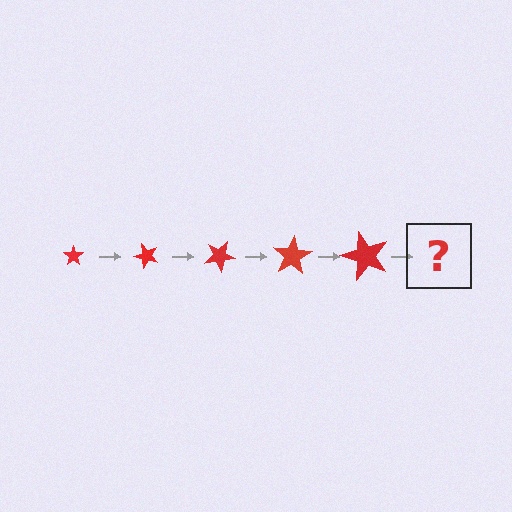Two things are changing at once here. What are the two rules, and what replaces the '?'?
The two rules are that the star grows larger each step and it rotates 50 degrees each step. The '?' should be a star, larger than the previous one and rotated 250 degrees from the start.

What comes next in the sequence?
The next element should be a star, larger than the previous one and rotated 250 degrees from the start.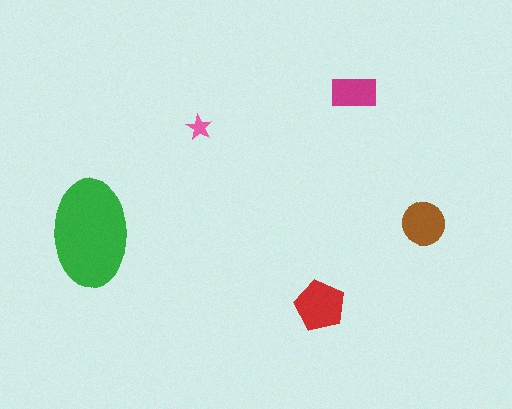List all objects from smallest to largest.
The pink star, the magenta rectangle, the brown circle, the red pentagon, the green ellipse.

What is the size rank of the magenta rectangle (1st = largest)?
4th.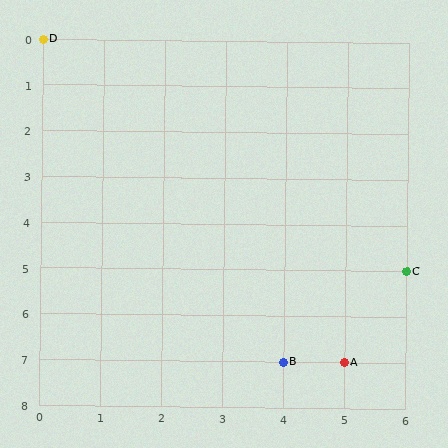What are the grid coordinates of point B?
Point B is at grid coordinates (4, 7).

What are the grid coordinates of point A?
Point A is at grid coordinates (5, 7).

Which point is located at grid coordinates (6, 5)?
Point C is at (6, 5).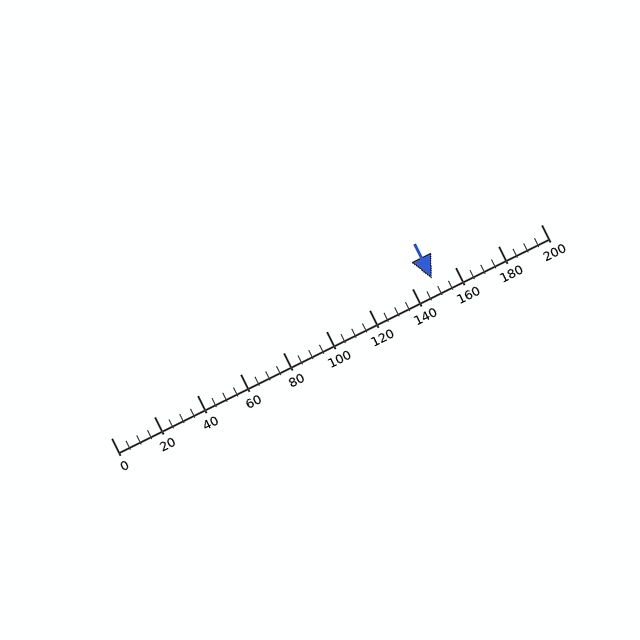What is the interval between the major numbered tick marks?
The major tick marks are spaced 20 units apart.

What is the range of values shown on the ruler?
The ruler shows values from 0 to 200.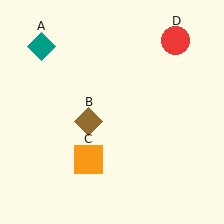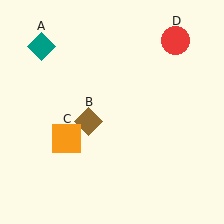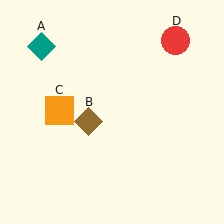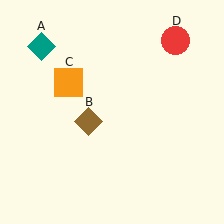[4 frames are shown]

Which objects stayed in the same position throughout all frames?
Teal diamond (object A) and brown diamond (object B) and red circle (object D) remained stationary.